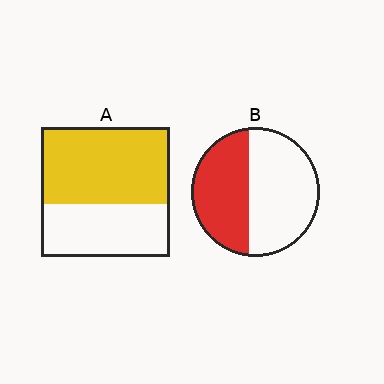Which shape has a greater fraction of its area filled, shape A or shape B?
Shape A.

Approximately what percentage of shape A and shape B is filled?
A is approximately 60% and B is approximately 45%.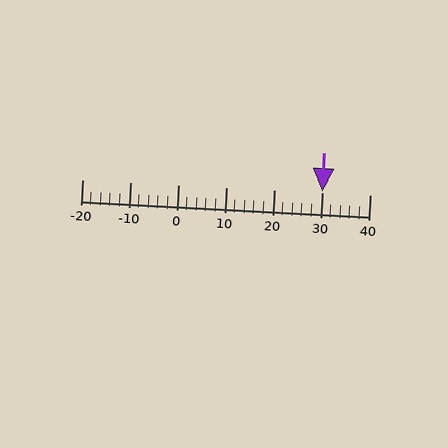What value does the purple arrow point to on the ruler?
The purple arrow points to approximately 30.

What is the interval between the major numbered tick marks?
The major tick marks are spaced 10 units apart.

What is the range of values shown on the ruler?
The ruler shows values from -20 to 40.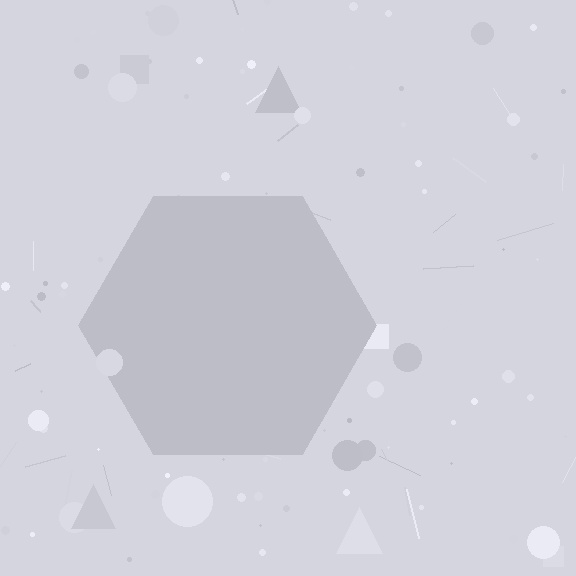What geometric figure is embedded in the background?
A hexagon is embedded in the background.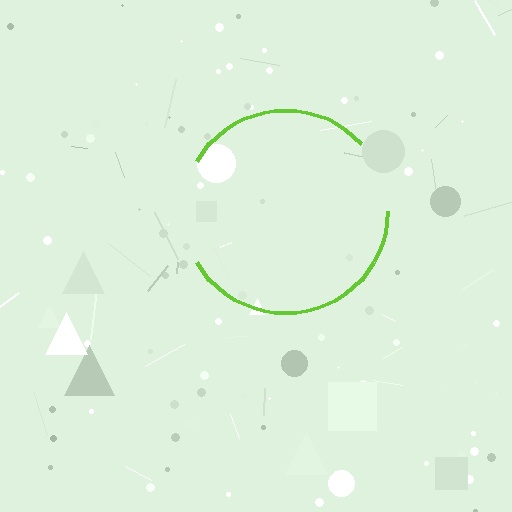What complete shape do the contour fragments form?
The contour fragments form a circle.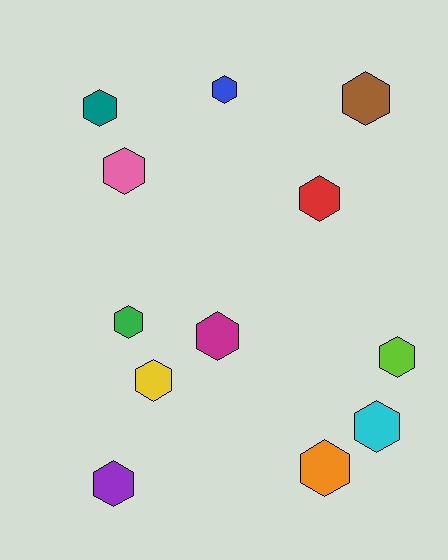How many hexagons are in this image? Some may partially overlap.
There are 12 hexagons.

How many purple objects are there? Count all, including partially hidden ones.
There is 1 purple object.